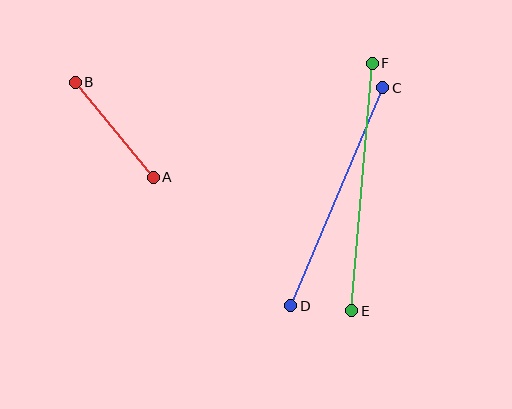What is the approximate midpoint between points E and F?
The midpoint is at approximately (362, 187) pixels.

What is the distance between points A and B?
The distance is approximately 123 pixels.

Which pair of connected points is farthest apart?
Points E and F are farthest apart.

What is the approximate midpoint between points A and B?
The midpoint is at approximately (114, 130) pixels.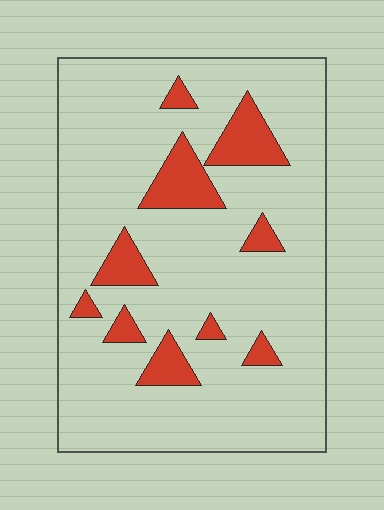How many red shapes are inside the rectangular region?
10.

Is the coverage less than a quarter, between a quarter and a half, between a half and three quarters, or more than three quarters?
Less than a quarter.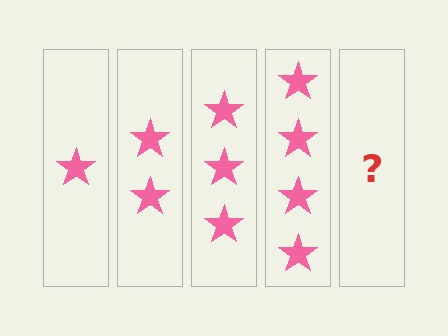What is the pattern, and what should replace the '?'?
The pattern is that each step adds one more star. The '?' should be 5 stars.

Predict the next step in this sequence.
The next step is 5 stars.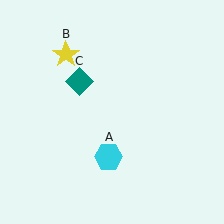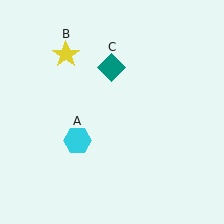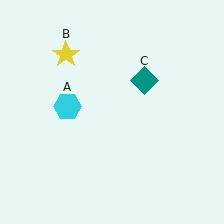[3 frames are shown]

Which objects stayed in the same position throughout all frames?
Yellow star (object B) remained stationary.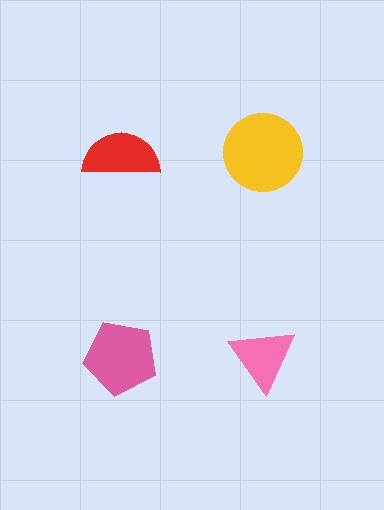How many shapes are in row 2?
2 shapes.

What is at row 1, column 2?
A yellow circle.